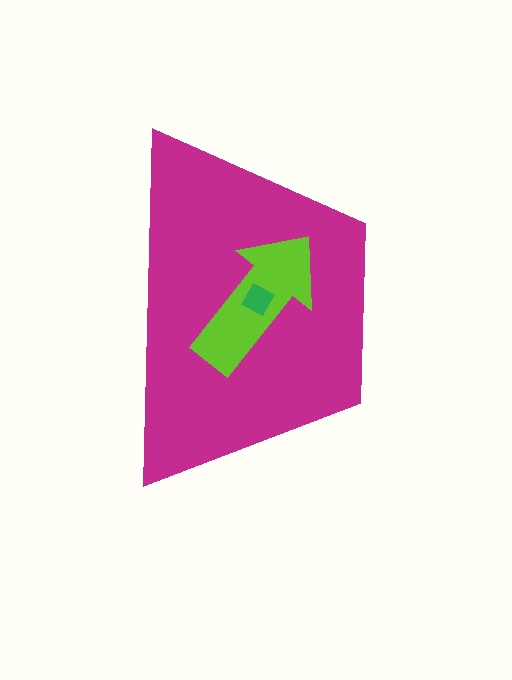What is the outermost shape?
The magenta trapezoid.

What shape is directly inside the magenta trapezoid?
The lime arrow.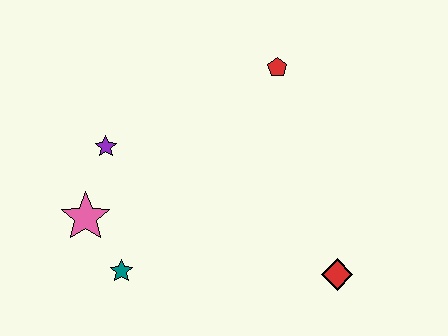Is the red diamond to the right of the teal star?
Yes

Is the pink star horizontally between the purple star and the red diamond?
No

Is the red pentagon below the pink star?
No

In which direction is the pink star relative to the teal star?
The pink star is above the teal star.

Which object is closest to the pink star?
The teal star is closest to the pink star.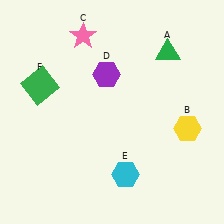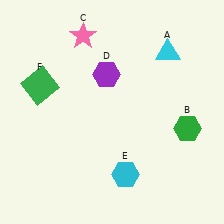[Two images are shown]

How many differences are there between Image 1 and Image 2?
There are 2 differences between the two images.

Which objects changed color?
A changed from green to cyan. B changed from yellow to green.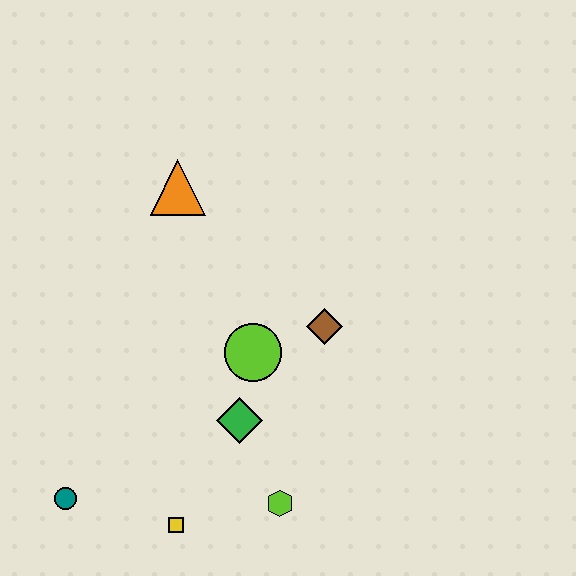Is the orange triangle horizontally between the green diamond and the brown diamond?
No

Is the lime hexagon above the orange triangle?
No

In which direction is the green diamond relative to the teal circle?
The green diamond is to the right of the teal circle.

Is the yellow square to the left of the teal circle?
No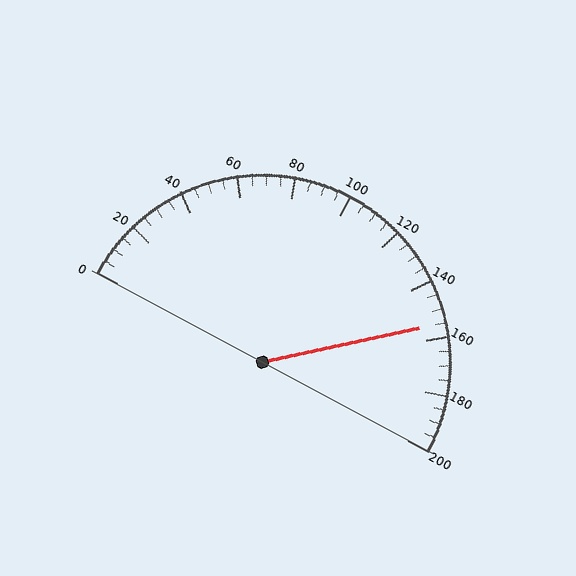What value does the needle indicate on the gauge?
The needle indicates approximately 155.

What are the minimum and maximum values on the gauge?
The gauge ranges from 0 to 200.